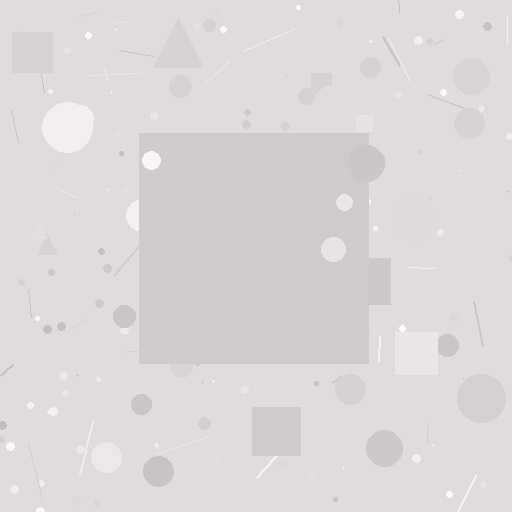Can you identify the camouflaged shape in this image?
The camouflaged shape is a square.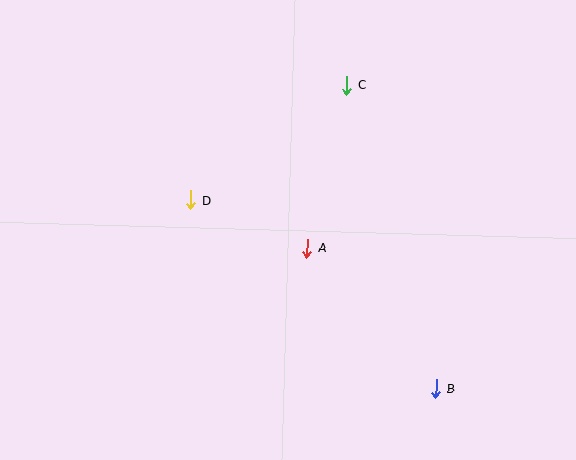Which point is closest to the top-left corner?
Point D is closest to the top-left corner.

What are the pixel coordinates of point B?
Point B is at (436, 388).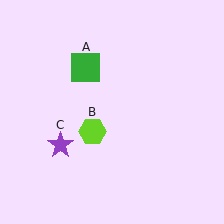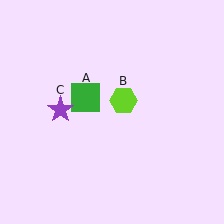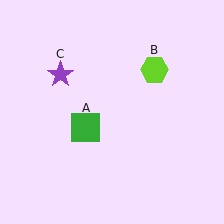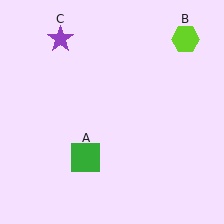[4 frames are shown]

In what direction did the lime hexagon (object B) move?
The lime hexagon (object B) moved up and to the right.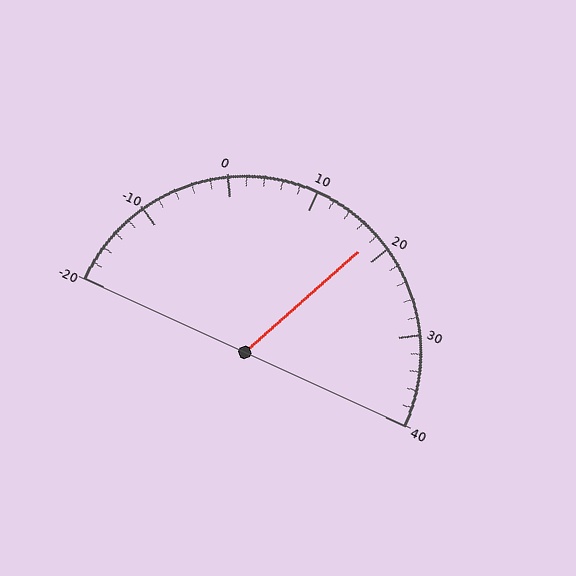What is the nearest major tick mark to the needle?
The nearest major tick mark is 20.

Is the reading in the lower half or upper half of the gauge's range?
The reading is in the upper half of the range (-20 to 40).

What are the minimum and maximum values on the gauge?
The gauge ranges from -20 to 40.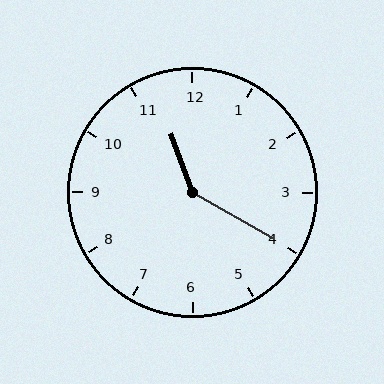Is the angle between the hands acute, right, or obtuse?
It is obtuse.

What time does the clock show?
11:20.